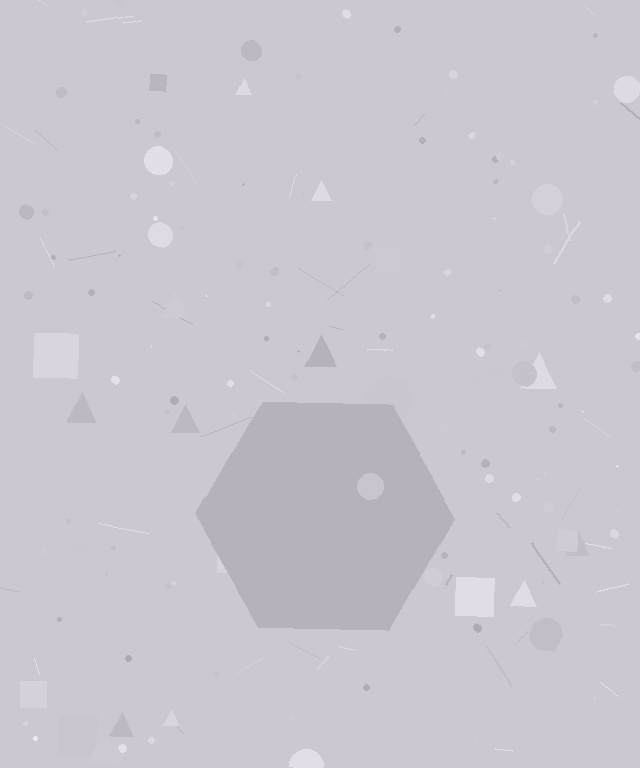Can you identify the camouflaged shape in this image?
The camouflaged shape is a hexagon.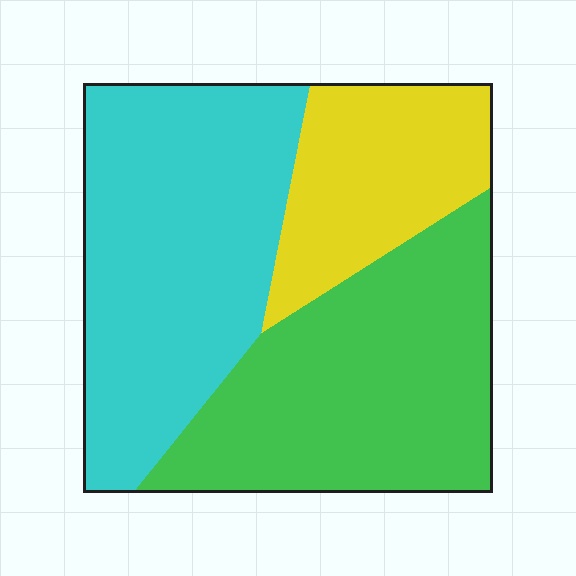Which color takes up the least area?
Yellow, at roughly 20%.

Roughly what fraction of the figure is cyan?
Cyan covers roughly 40% of the figure.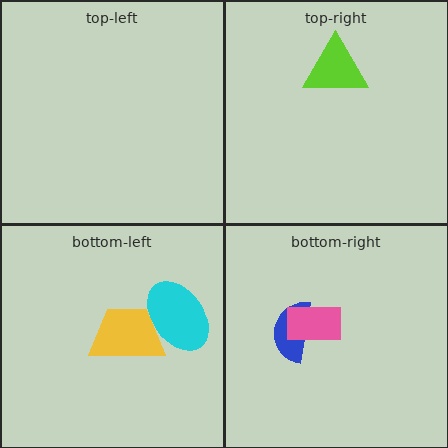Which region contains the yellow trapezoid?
The bottom-left region.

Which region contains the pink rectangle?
The bottom-right region.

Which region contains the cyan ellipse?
The bottom-left region.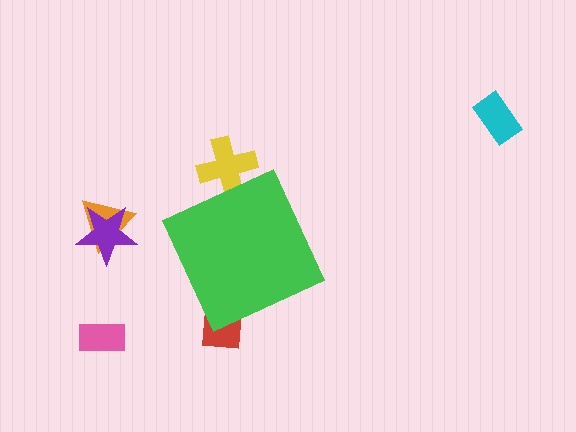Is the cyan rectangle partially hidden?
No, the cyan rectangle is fully visible.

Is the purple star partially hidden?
No, the purple star is fully visible.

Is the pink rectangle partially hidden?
No, the pink rectangle is fully visible.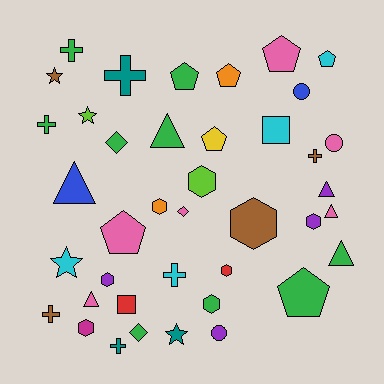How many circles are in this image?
There are 3 circles.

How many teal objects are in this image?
There are 3 teal objects.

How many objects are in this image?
There are 40 objects.